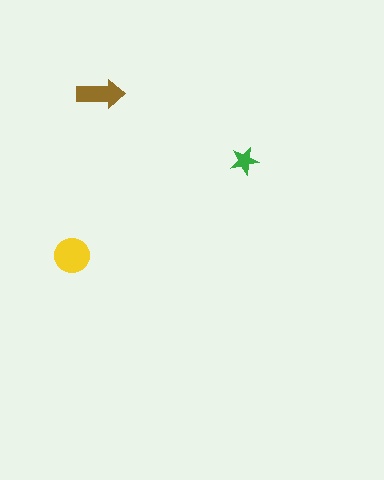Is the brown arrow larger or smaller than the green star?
Larger.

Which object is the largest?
The yellow circle.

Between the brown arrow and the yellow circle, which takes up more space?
The yellow circle.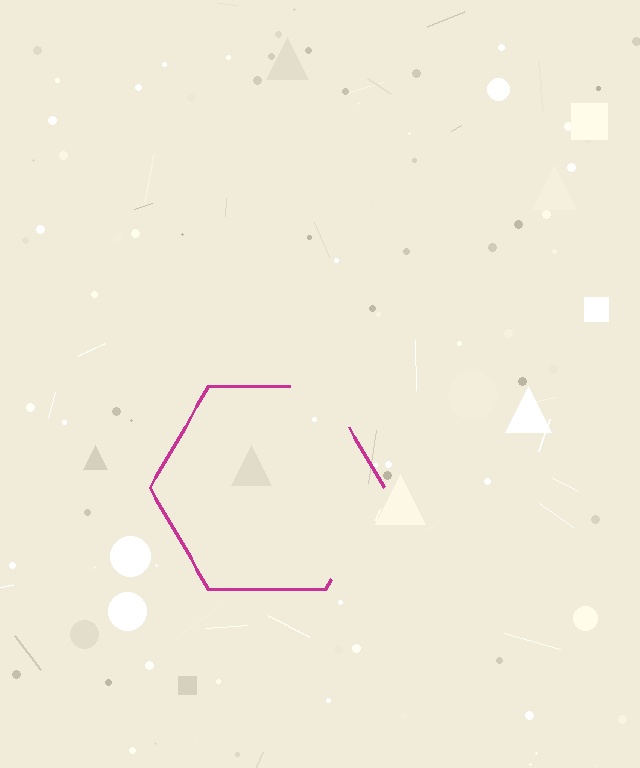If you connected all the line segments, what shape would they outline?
They would outline a hexagon.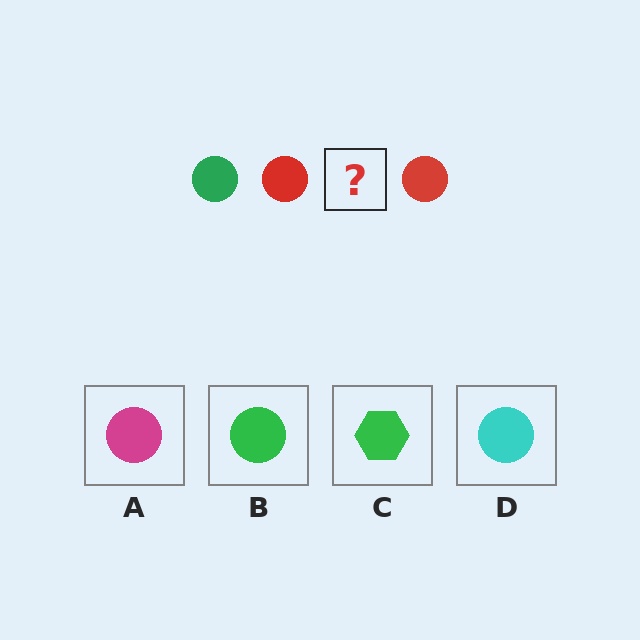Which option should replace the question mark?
Option B.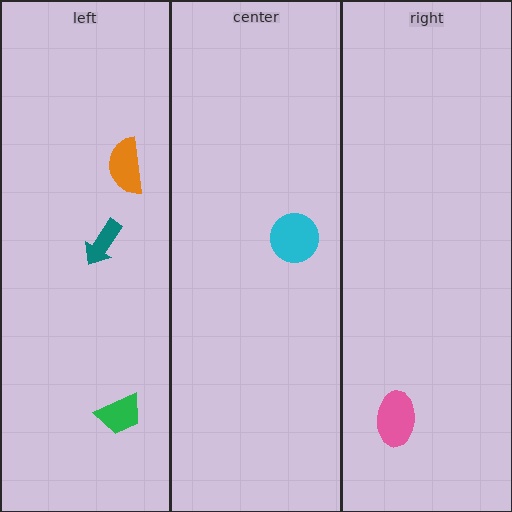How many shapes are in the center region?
1.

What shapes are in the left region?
The green trapezoid, the orange semicircle, the teal arrow.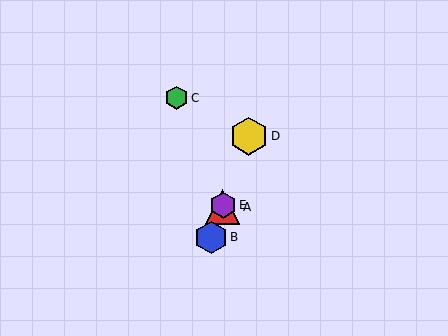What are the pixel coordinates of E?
Object E is at (223, 205).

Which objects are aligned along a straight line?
Objects A, B, D, E are aligned along a straight line.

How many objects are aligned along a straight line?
4 objects (A, B, D, E) are aligned along a straight line.